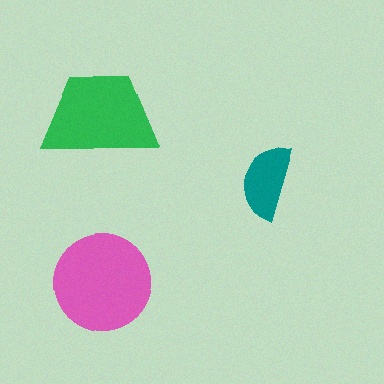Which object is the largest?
The pink circle.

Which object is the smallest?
The teal semicircle.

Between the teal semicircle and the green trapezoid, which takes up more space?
The green trapezoid.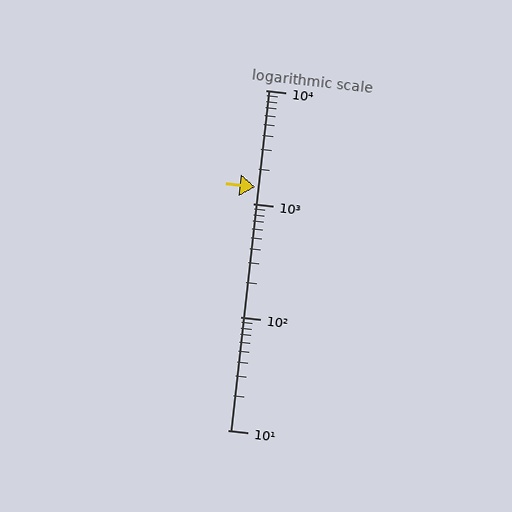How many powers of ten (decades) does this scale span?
The scale spans 3 decades, from 10 to 10000.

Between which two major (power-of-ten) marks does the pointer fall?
The pointer is between 1000 and 10000.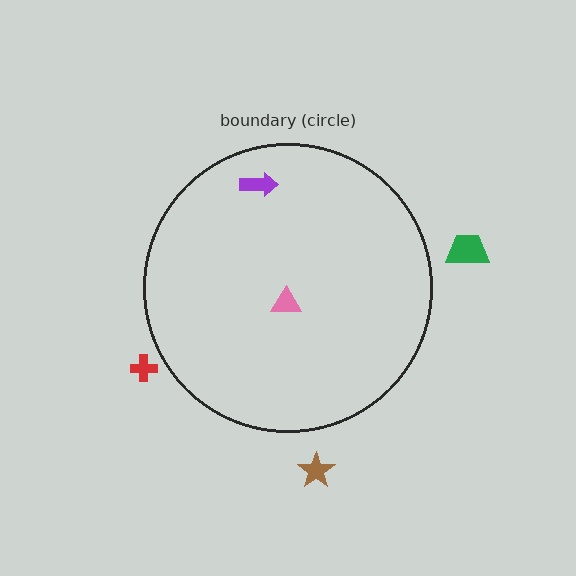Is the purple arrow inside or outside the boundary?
Inside.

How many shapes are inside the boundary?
2 inside, 3 outside.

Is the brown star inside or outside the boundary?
Outside.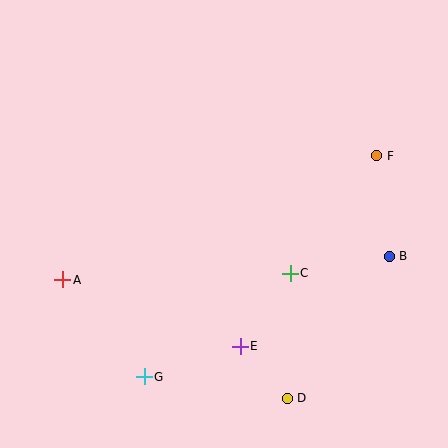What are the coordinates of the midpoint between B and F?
The midpoint between B and F is at (383, 206).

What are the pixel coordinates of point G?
Point G is at (144, 377).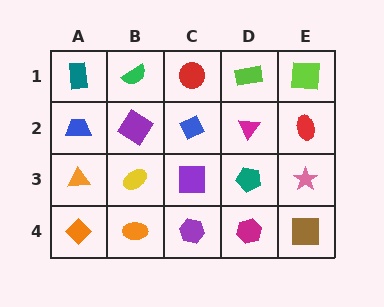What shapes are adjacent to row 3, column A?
A blue trapezoid (row 2, column A), an orange diamond (row 4, column A), a yellow ellipse (row 3, column B).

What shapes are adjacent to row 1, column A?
A blue trapezoid (row 2, column A), a green semicircle (row 1, column B).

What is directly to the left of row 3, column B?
An orange triangle.